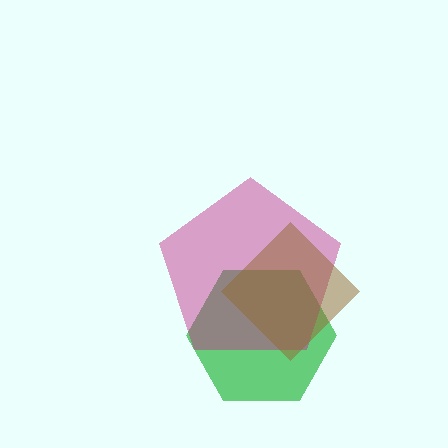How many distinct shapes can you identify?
There are 3 distinct shapes: a green hexagon, a magenta pentagon, a brown diamond.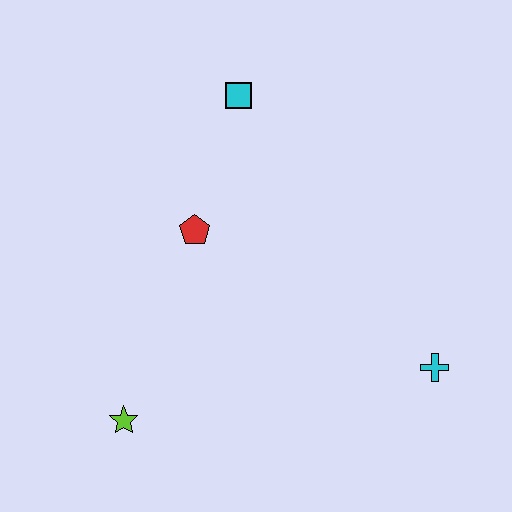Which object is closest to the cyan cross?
The red pentagon is closest to the cyan cross.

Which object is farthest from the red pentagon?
The cyan cross is farthest from the red pentagon.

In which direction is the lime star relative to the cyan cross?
The lime star is to the left of the cyan cross.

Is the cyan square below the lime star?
No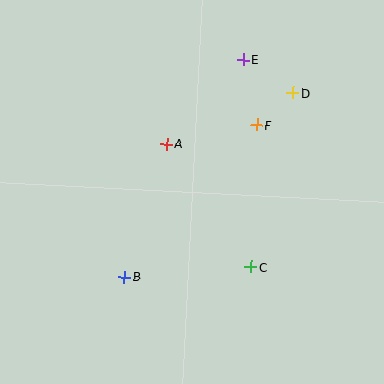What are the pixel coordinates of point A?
Point A is at (167, 144).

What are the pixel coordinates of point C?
Point C is at (251, 267).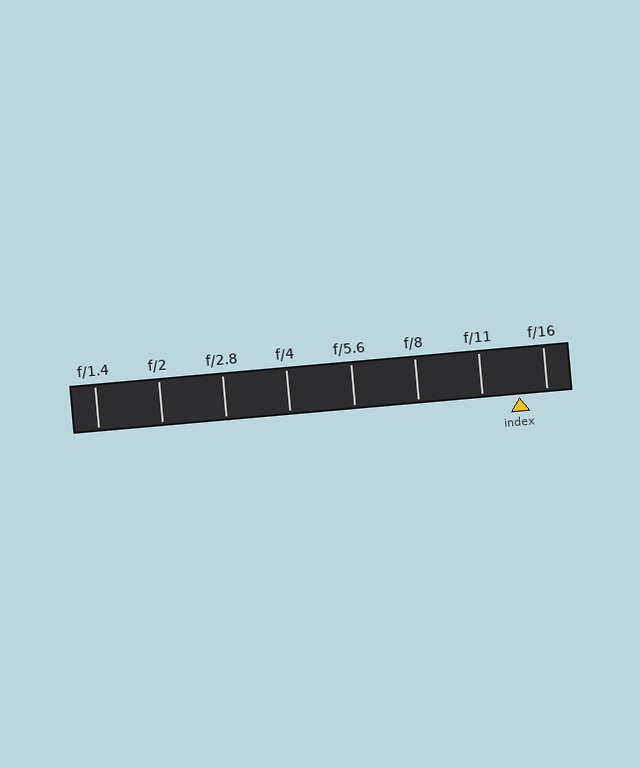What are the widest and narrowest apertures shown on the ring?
The widest aperture shown is f/1.4 and the narrowest is f/16.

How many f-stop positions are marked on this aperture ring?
There are 8 f-stop positions marked.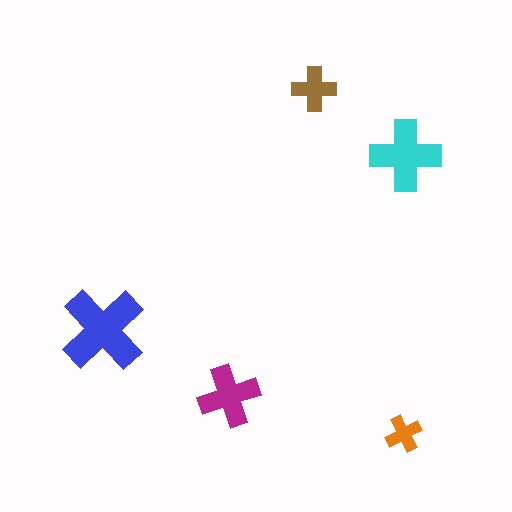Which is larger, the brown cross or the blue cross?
The blue one.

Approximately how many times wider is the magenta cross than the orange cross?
About 1.5 times wider.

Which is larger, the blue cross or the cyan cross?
The blue one.